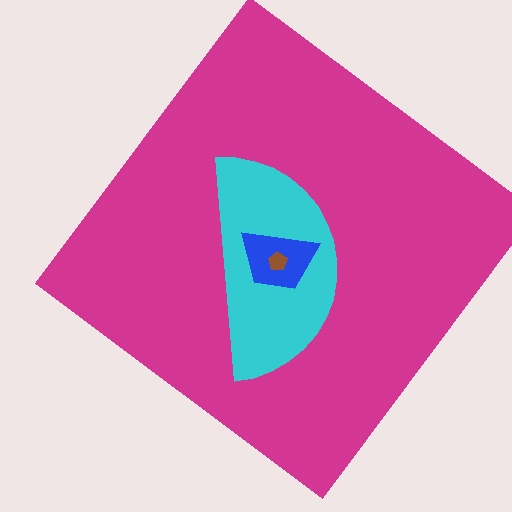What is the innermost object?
The brown pentagon.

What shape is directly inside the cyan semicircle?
The blue trapezoid.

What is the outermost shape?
The magenta diamond.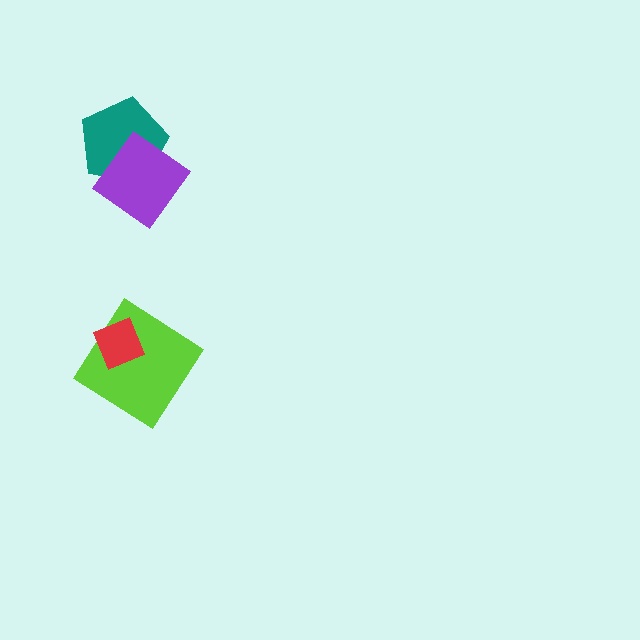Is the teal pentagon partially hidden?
Yes, it is partially covered by another shape.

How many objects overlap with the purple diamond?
1 object overlaps with the purple diamond.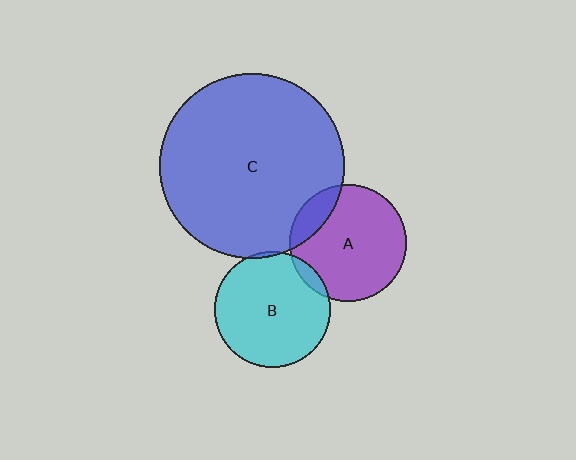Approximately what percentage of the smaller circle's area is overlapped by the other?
Approximately 5%.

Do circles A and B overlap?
Yes.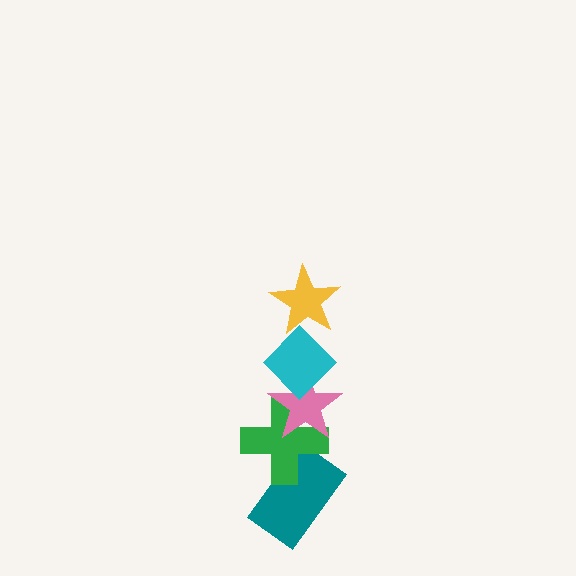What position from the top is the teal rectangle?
The teal rectangle is 5th from the top.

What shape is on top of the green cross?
The pink star is on top of the green cross.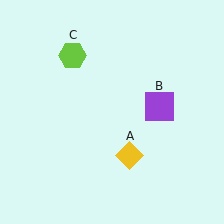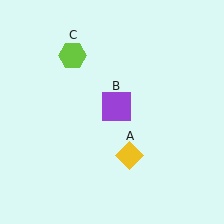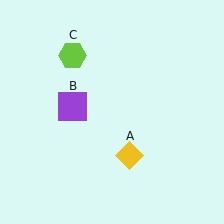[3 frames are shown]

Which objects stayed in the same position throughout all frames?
Yellow diamond (object A) and lime hexagon (object C) remained stationary.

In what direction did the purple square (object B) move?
The purple square (object B) moved left.